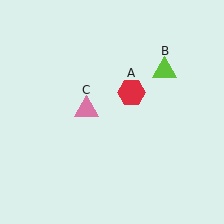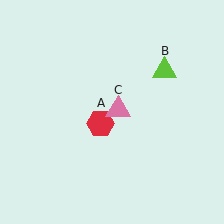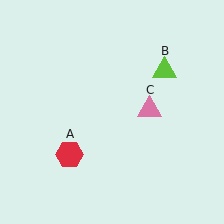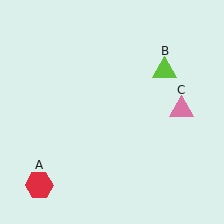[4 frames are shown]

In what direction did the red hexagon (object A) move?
The red hexagon (object A) moved down and to the left.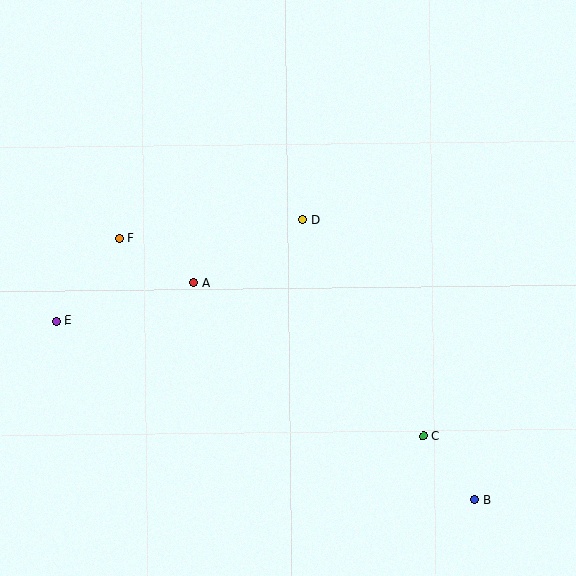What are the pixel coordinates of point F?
Point F is at (120, 238).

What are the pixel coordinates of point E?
Point E is at (57, 321).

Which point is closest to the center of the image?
Point D at (303, 219) is closest to the center.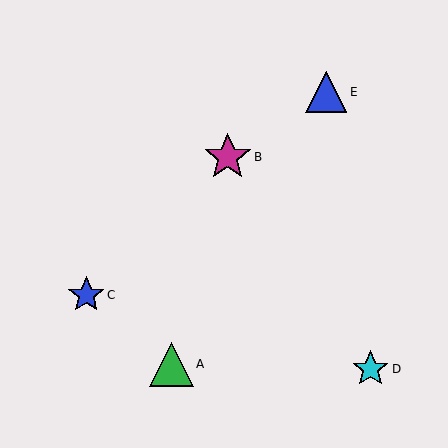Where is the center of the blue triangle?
The center of the blue triangle is at (326, 92).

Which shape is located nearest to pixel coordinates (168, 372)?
The green triangle (labeled A) at (171, 364) is nearest to that location.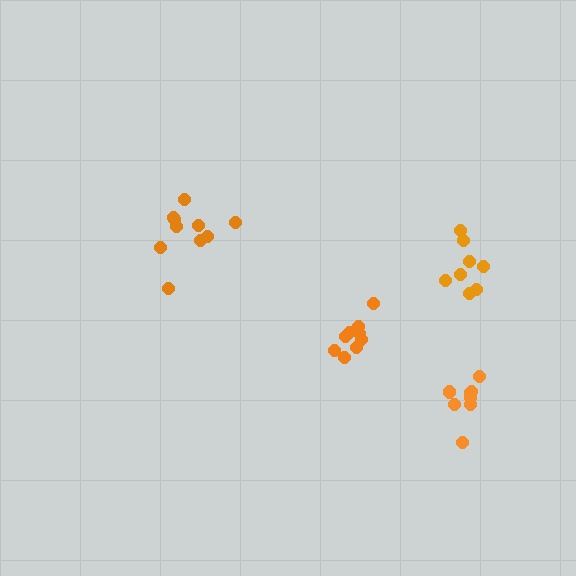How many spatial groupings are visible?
There are 4 spatial groupings.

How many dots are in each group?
Group 1: 10 dots, Group 2: 9 dots, Group 3: 8 dots, Group 4: 8 dots (35 total).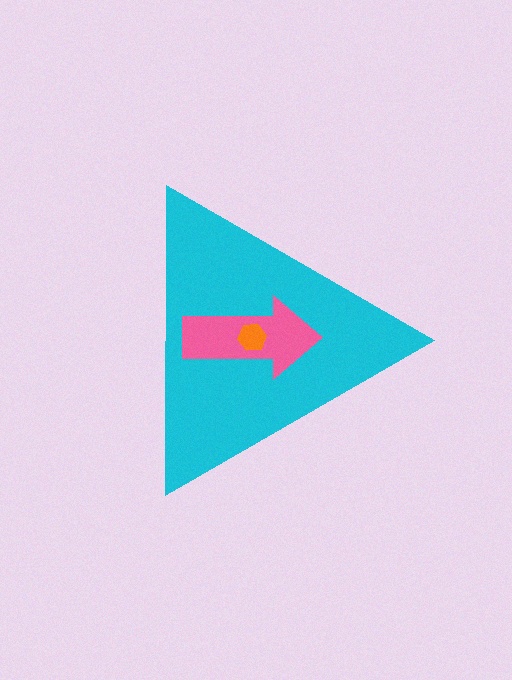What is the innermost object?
The orange hexagon.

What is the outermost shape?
The cyan triangle.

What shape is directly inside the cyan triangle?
The pink arrow.